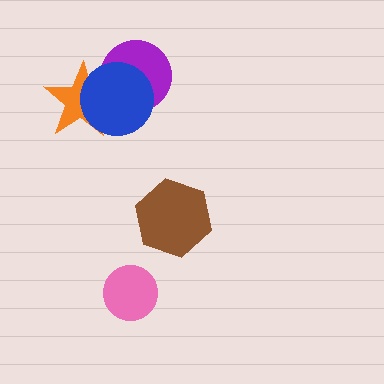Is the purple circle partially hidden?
Yes, it is partially covered by another shape.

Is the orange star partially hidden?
Yes, it is partially covered by another shape.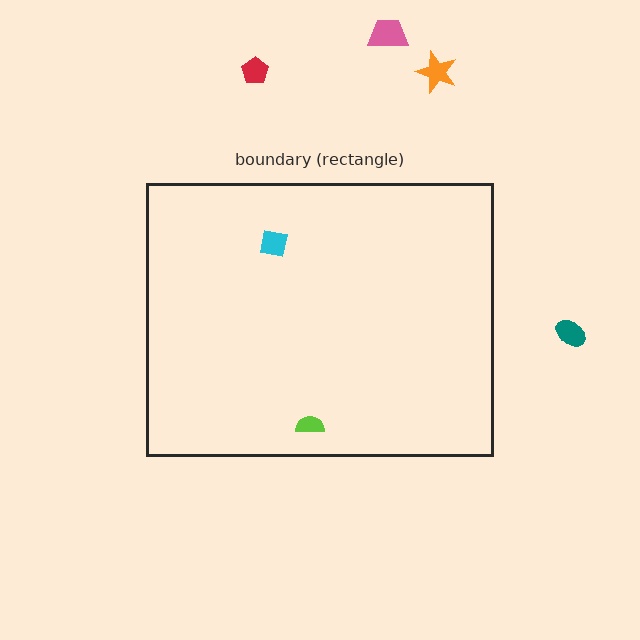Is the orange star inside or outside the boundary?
Outside.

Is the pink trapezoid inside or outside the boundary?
Outside.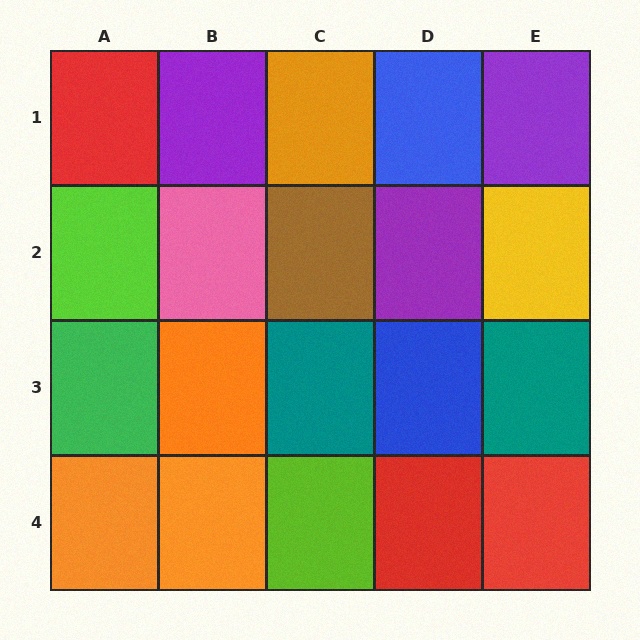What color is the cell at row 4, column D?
Red.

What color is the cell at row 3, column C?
Teal.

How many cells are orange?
4 cells are orange.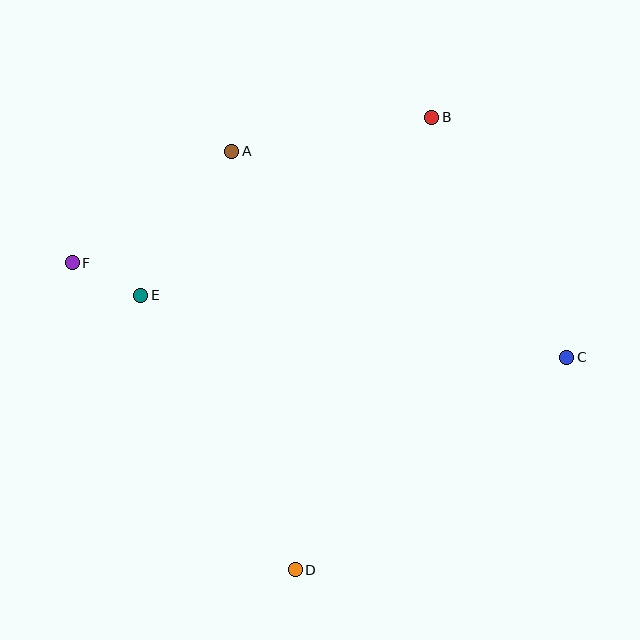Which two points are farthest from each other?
Points C and F are farthest from each other.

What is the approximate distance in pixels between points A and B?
The distance between A and B is approximately 203 pixels.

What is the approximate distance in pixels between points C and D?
The distance between C and D is approximately 345 pixels.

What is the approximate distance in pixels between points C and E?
The distance between C and E is approximately 431 pixels.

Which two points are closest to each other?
Points E and F are closest to each other.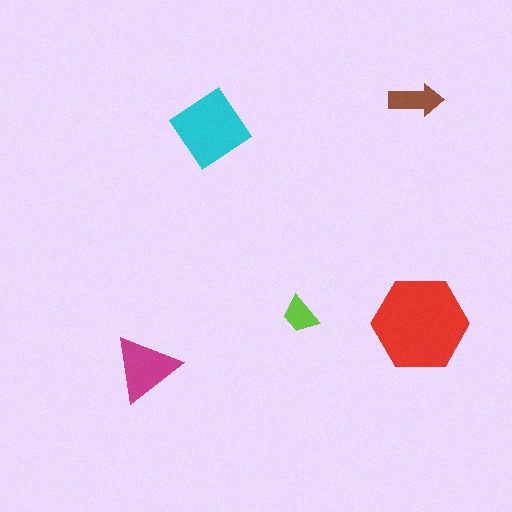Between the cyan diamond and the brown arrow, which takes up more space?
The cyan diamond.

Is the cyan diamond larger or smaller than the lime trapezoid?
Larger.